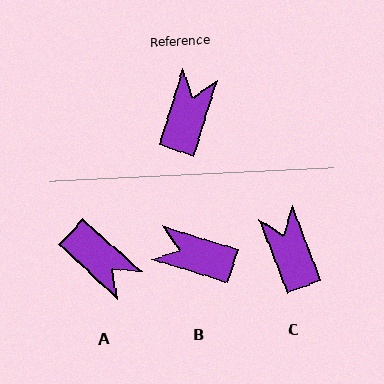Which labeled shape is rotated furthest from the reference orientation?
A, about 115 degrees away.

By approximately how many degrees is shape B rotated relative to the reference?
Approximately 90 degrees counter-clockwise.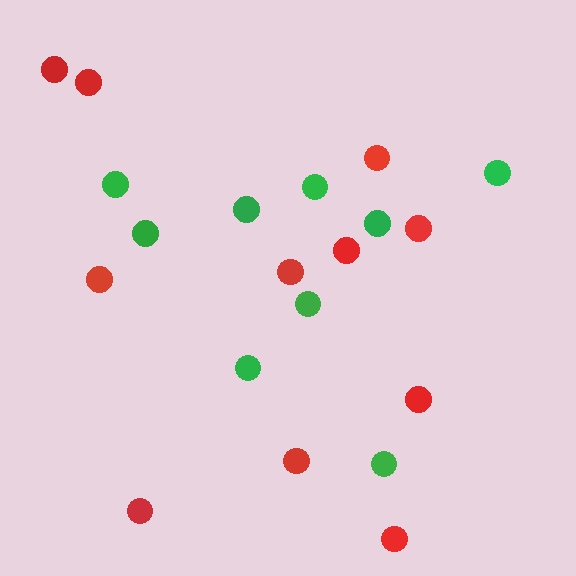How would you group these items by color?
There are 2 groups: one group of red circles (11) and one group of green circles (9).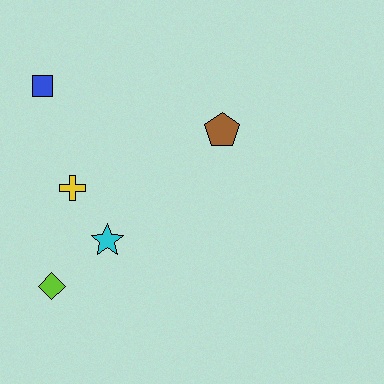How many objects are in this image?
There are 5 objects.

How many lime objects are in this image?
There is 1 lime object.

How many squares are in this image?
There is 1 square.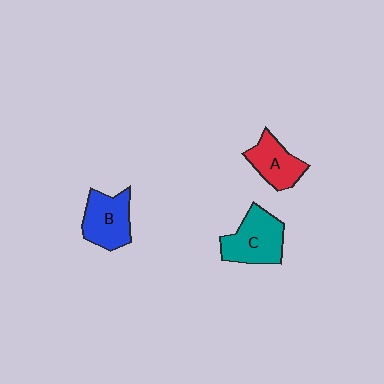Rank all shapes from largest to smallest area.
From largest to smallest: C (teal), B (blue), A (red).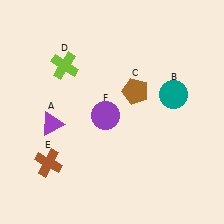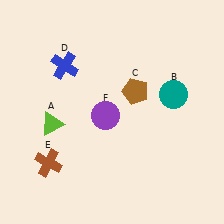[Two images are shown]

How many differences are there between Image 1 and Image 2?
There are 2 differences between the two images.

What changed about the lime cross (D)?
In Image 1, D is lime. In Image 2, it changed to blue.